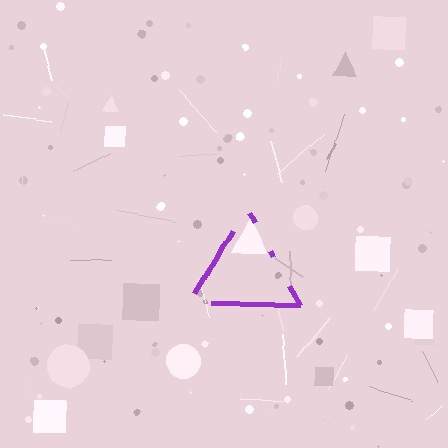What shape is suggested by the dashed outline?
The dashed outline suggests a triangle.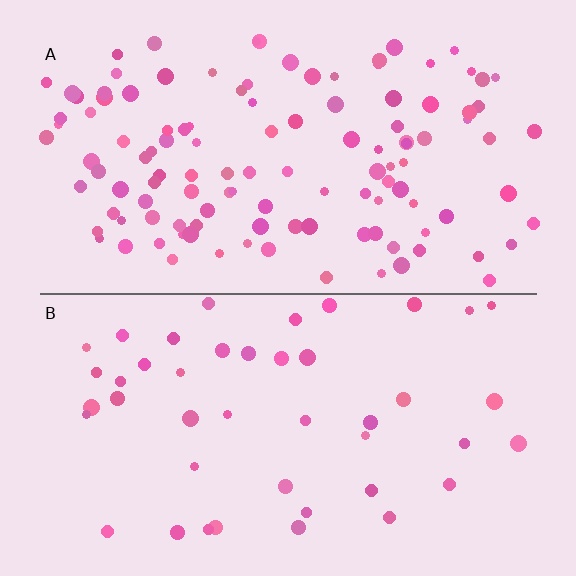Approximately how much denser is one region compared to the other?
Approximately 2.7× — region A over region B.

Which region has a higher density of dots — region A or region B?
A (the top).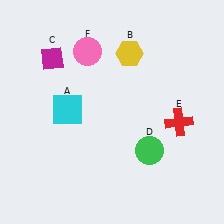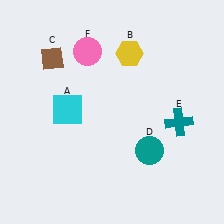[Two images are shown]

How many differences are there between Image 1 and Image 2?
There are 3 differences between the two images.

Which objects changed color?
C changed from magenta to brown. D changed from green to teal. E changed from red to teal.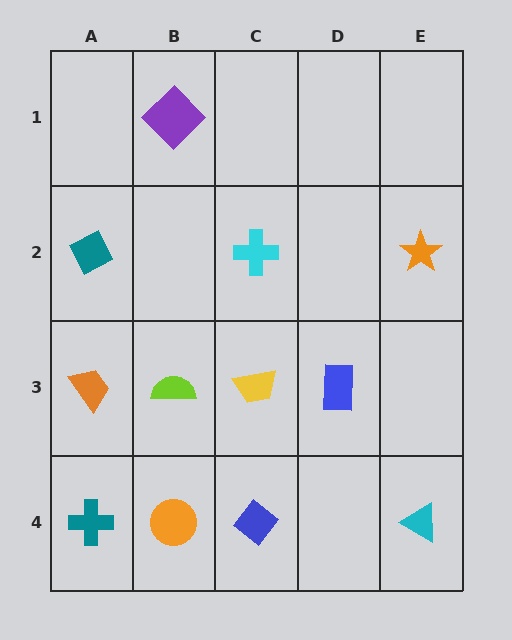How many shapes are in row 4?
4 shapes.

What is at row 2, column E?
An orange star.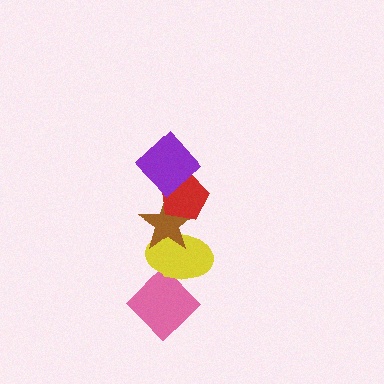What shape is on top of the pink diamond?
The yellow ellipse is on top of the pink diamond.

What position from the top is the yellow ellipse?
The yellow ellipse is 4th from the top.